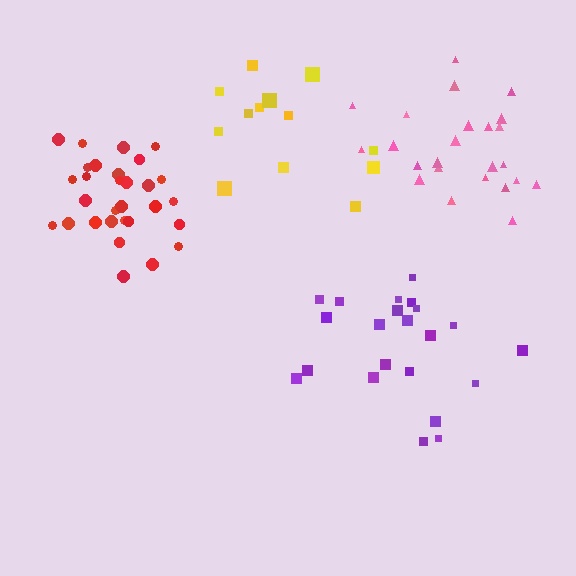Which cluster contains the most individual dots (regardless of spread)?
Red (30).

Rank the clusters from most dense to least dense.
red, pink, purple, yellow.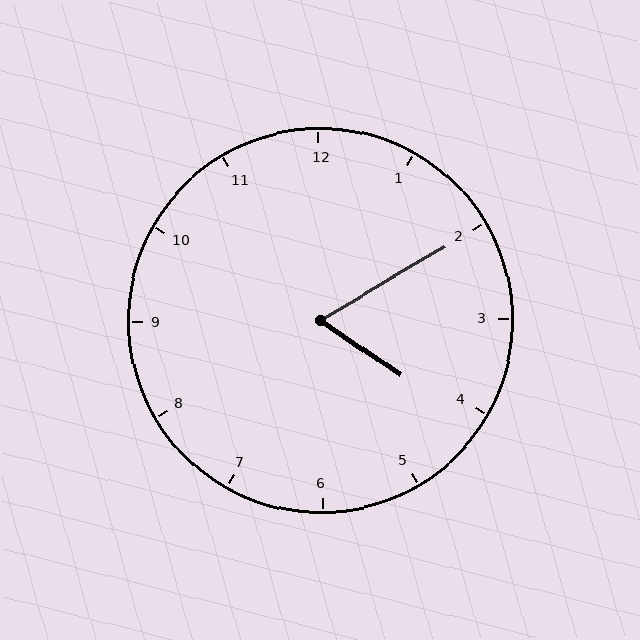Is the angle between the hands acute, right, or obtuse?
It is acute.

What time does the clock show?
4:10.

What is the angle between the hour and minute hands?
Approximately 65 degrees.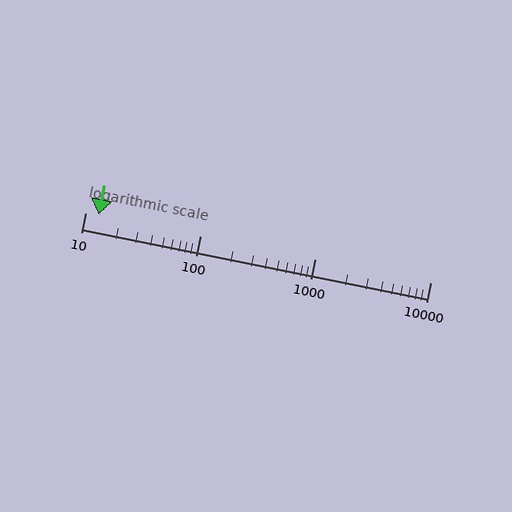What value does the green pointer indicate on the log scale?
The pointer indicates approximately 13.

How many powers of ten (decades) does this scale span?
The scale spans 3 decades, from 10 to 10000.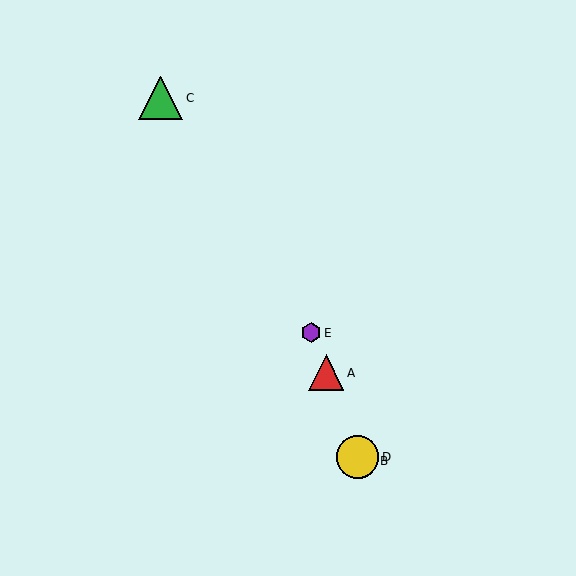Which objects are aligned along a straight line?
Objects A, B, D, E are aligned along a straight line.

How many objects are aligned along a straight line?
4 objects (A, B, D, E) are aligned along a straight line.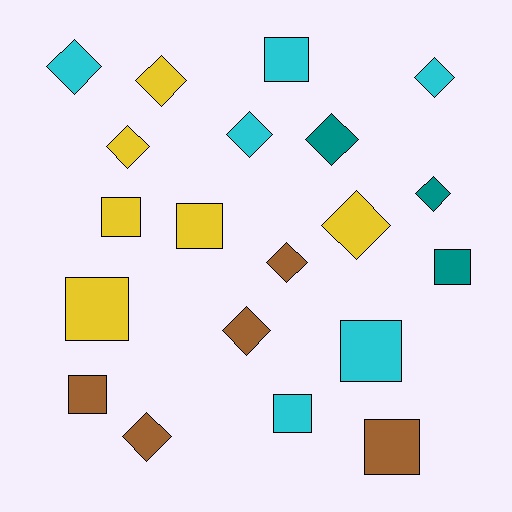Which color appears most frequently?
Cyan, with 6 objects.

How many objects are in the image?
There are 20 objects.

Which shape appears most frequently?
Diamond, with 11 objects.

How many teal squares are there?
There is 1 teal square.